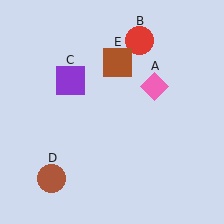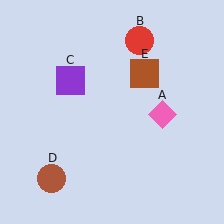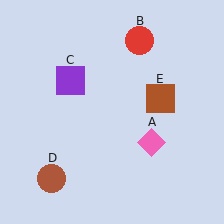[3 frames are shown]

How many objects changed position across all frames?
2 objects changed position: pink diamond (object A), brown square (object E).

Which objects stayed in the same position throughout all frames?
Red circle (object B) and purple square (object C) and brown circle (object D) remained stationary.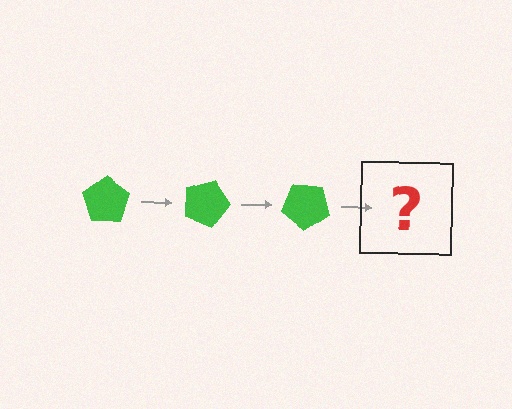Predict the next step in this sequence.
The next step is a green pentagon rotated 60 degrees.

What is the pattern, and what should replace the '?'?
The pattern is that the pentagon rotates 20 degrees each step. The '?' should be a green pentagon rotated 60 degrees.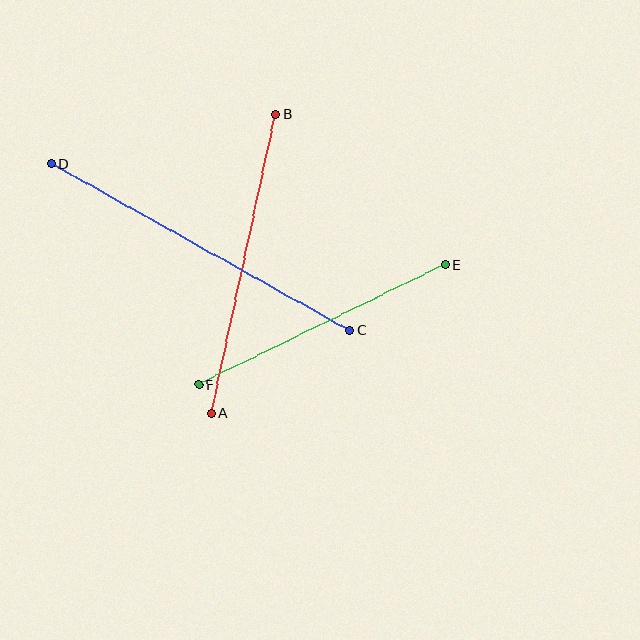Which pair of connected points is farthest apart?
Points C and D are farthest apart.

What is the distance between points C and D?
The distance is approximately 342 pixels.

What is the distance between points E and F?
The distance is approximately 274 pixels.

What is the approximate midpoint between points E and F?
The midpoint is at approximately (322, 325) pixels.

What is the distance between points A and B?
The distance is approximately 306 pixels.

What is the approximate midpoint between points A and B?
The midpoint is at approximately (244, 264) pixels.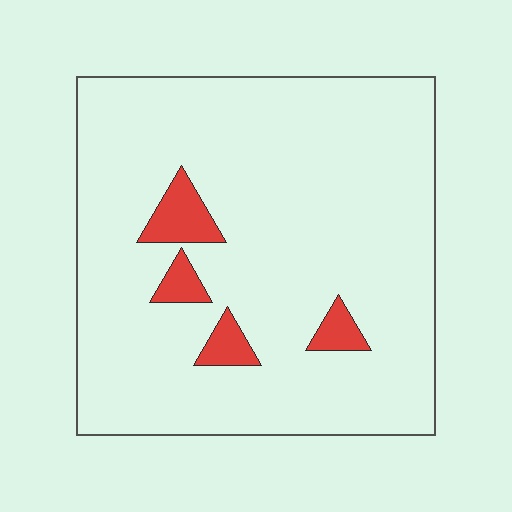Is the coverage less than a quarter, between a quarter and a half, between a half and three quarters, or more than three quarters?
Less than a quarter.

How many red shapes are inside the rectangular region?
4.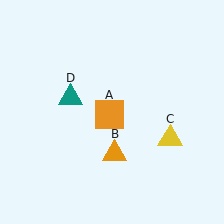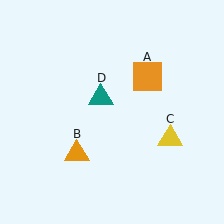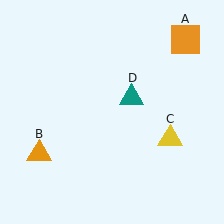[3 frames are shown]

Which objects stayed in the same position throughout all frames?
Yellow triangle (object C) remained stationary.